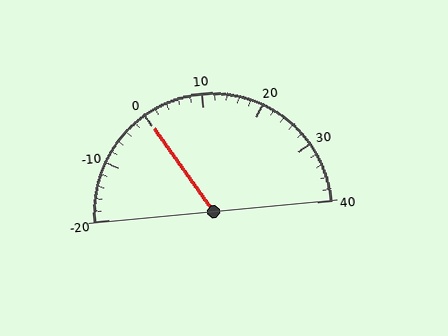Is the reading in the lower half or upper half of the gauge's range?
The reading is in the lower half of the range (-20 to 40).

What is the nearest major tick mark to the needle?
The nearest major tick mark is 0.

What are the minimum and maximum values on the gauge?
The gauge ranges from -20 to 40.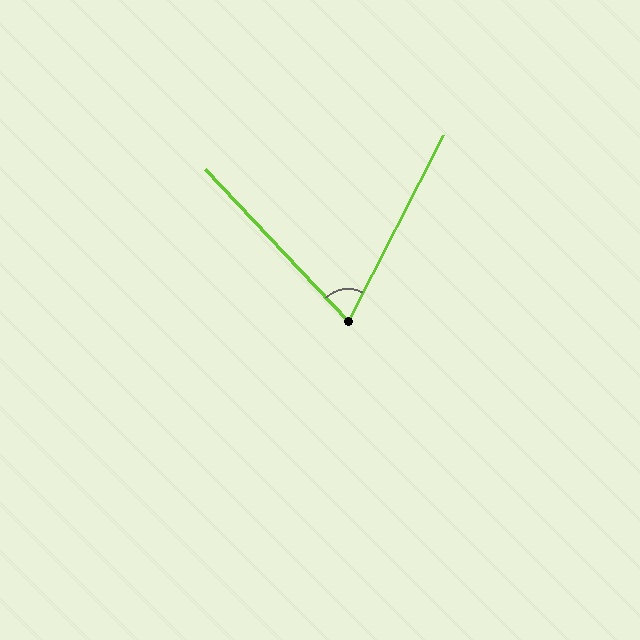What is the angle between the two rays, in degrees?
Approximately 70 degrees.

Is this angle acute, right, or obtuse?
It is acute.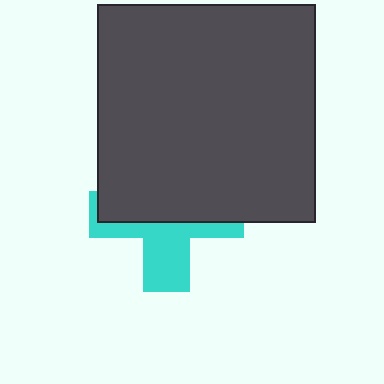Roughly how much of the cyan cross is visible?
A small part of it is visible (roughly 41%).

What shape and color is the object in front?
The object in front is a dark gray square.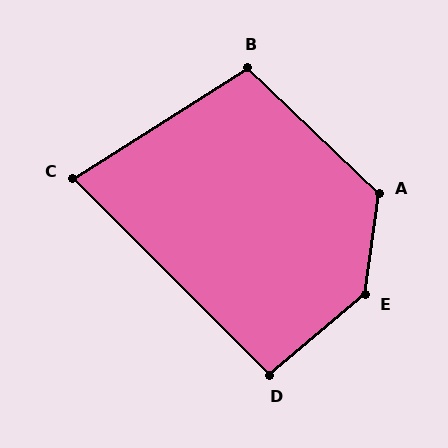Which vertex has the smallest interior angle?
C, at approximately 77 degrees.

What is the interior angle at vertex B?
Approximately 104 degrees (obtuse).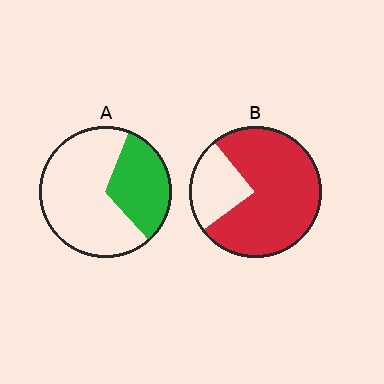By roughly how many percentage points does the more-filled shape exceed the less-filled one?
By roughly 45 percentage points (B over A).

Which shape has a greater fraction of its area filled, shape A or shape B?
Shape B.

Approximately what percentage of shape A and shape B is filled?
A is approximately 35% and B is approximately 75%.